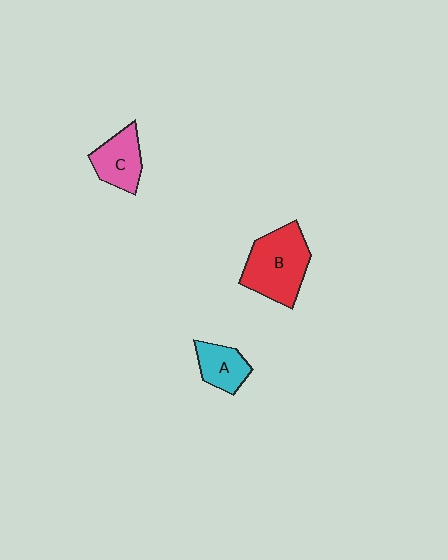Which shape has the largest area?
Shape B (red).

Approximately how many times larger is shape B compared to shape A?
Approximately 1.9 times.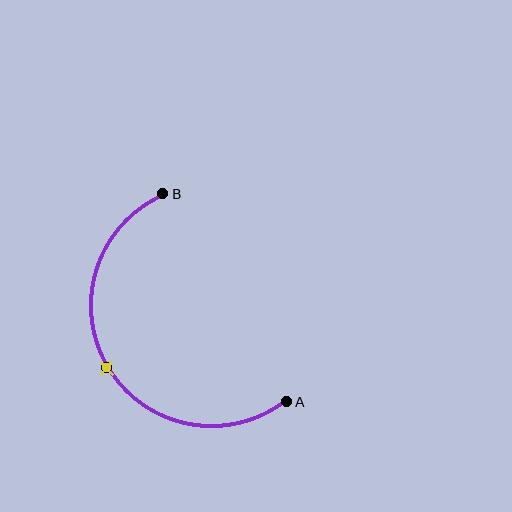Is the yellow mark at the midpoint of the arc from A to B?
Yes. The yellow mark lies on the arc at equal arc-length from both A and B — it is the arc midpoint.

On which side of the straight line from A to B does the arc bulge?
The arc bulges to the left of the straight line connecting A and B.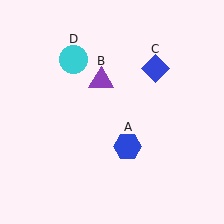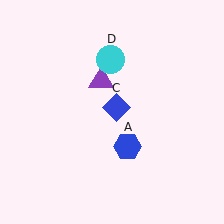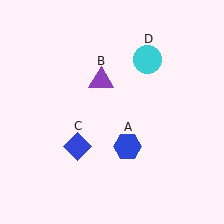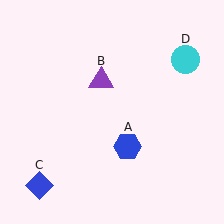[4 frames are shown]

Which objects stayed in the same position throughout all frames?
Blue hexagon (object A) and purple triangle (object B) remained stationary.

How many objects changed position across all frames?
2 objects changed position: blue diamond (object C), cyan circle (object D).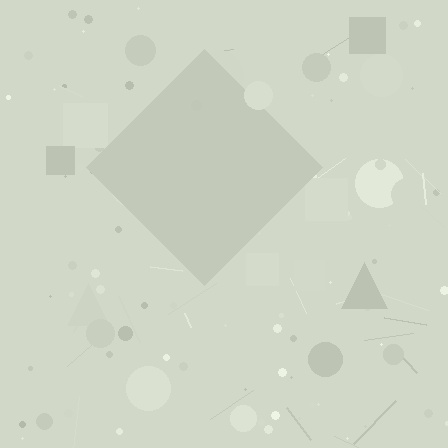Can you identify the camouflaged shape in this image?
The camouflaged shape is a diamond.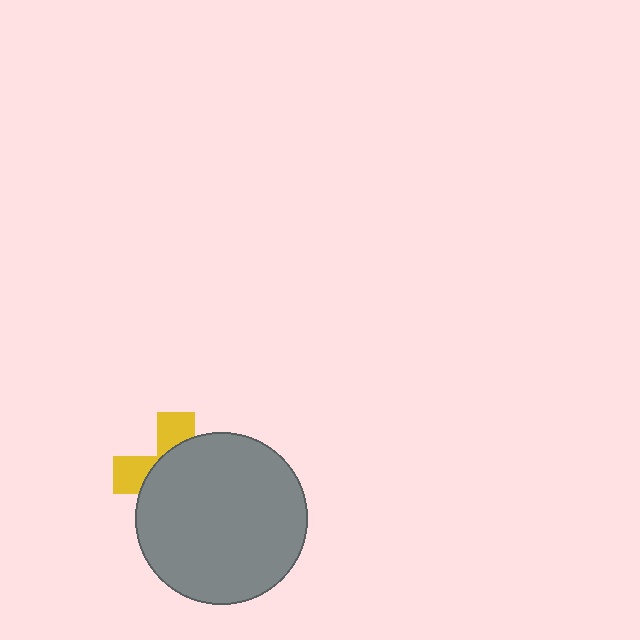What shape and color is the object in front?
The object in front is a gray circle.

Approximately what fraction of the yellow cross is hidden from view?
Roughly 68% of the yellow cross is hidden behind the gray circle.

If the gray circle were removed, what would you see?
You would see the complete yellow cross.